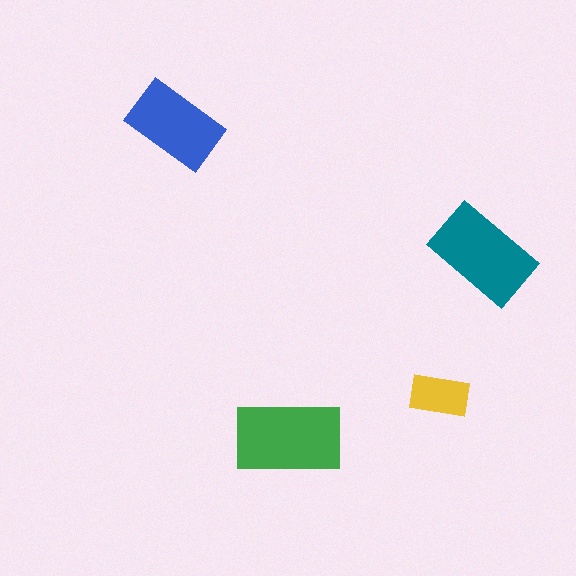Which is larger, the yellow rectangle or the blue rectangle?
The blue one.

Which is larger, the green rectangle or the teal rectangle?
The green one.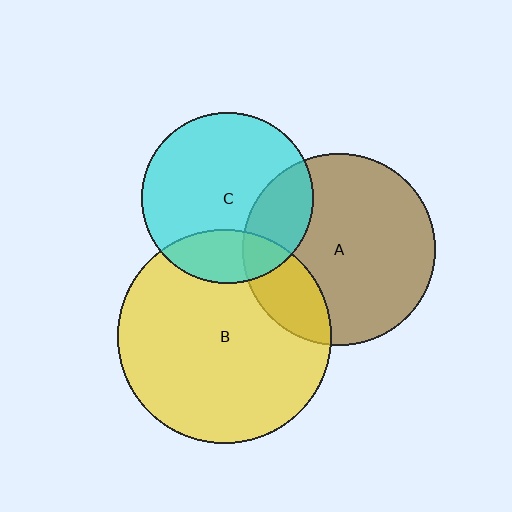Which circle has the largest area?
Circle B (yellow).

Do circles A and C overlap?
Yes.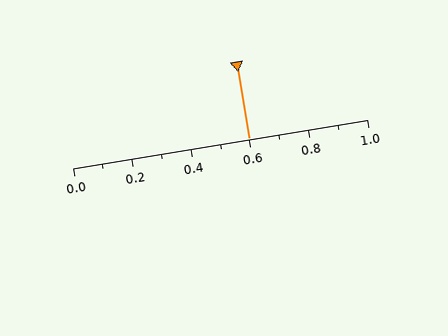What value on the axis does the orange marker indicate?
The marker indicates approximately 0.6.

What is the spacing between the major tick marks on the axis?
The major ticks are spaced 0.2 apart.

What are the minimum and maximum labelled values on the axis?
The axis runs from 0.0 to 1.0.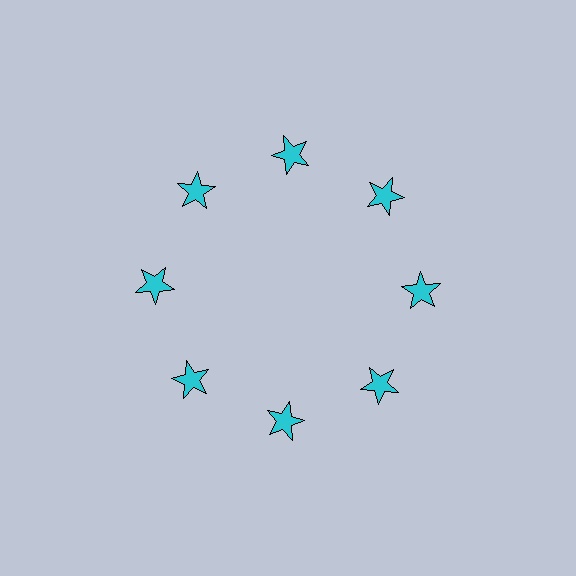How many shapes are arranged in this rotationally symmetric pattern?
There are 8 shapes, arranged in 8 groups of 1.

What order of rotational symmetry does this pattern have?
This pattern has 8-fold rotational symmetry.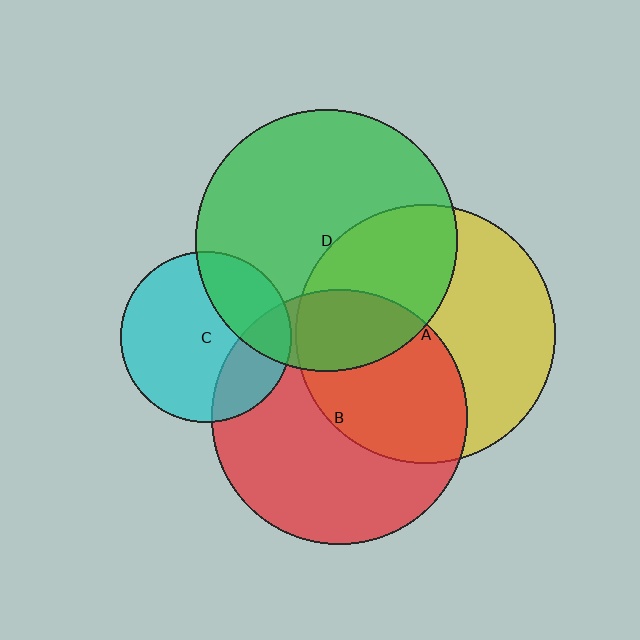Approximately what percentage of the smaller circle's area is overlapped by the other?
Approximately 25%.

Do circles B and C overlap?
Yes.